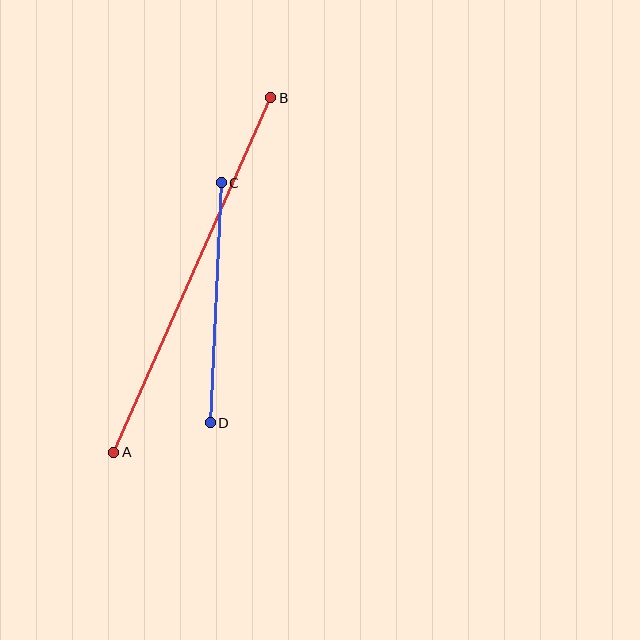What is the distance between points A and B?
The distance is approximately 388 pixels.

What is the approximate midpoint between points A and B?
The midpoint is at approximately (192, 275) pixels.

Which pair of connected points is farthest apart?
Points A and B are farthest apart.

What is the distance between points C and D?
The distance is approximately 240 pixels.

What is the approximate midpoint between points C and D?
The midpoint is at approximately (216, 303) pixels.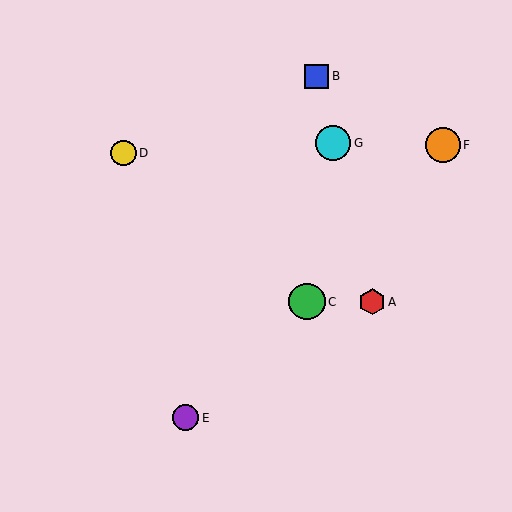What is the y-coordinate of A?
Object A is at y≈302.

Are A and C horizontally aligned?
Yes, both are at y≈302.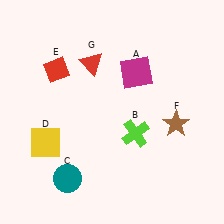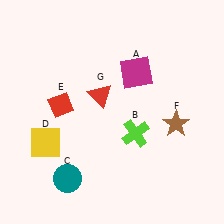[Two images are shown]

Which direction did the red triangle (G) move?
The red triangle (G) moved down.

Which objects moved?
The objects that moved are: the red diamond (E), the red triangle (G).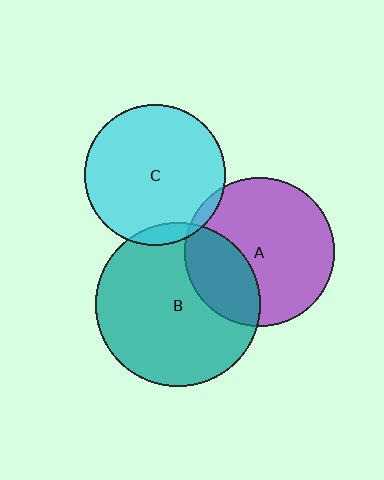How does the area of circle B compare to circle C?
Approximately 1.4 times.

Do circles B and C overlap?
Yes.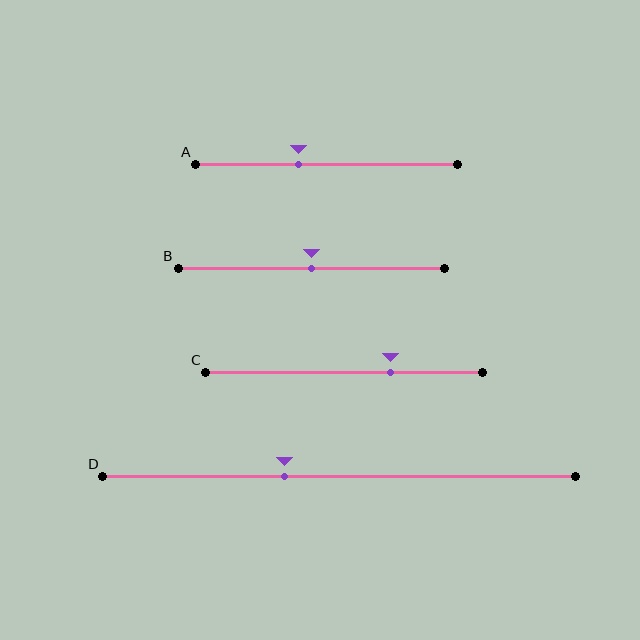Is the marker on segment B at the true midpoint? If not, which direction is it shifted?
Yes, the marker on segment B is at the true midpoint.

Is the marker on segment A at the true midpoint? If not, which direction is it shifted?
No, the marker on segment A is shifted to the left by about 11% of the segment length.